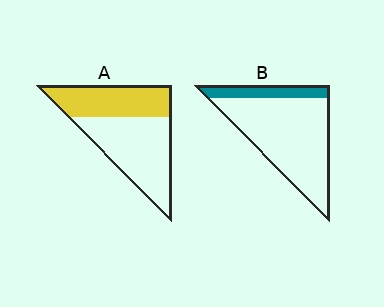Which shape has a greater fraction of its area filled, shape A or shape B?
Shape A.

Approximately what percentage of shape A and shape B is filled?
A is approximately 40% and B is approximately 20%.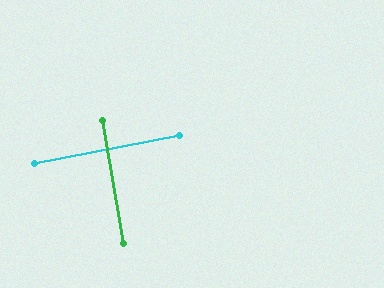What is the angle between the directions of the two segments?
Approximately 89 degrees.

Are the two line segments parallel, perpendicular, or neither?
Perpendicular — they meet at approximately 89°.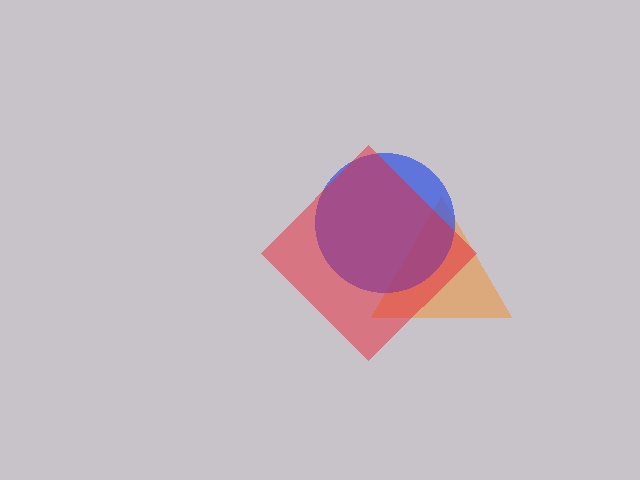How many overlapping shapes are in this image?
There are 3 overlapping shapes in the image.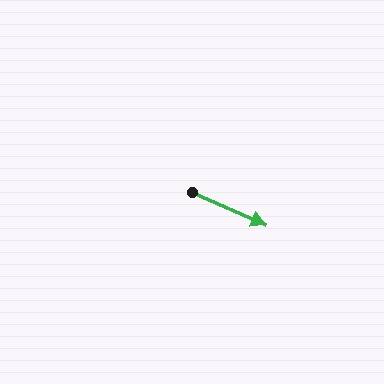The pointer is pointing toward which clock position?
Roughly 4 o'clock.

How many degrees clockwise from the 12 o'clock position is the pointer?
Approximately 114 degrees.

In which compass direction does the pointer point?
Southeast.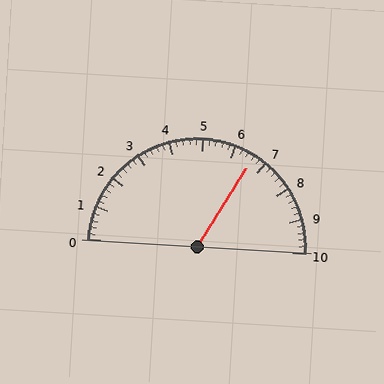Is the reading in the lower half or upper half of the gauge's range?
The reading is in the upper half of the range (0 to 10).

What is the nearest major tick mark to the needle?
The nearest major tick mark is 7.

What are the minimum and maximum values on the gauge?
The gauge ranges from 0 to 10.